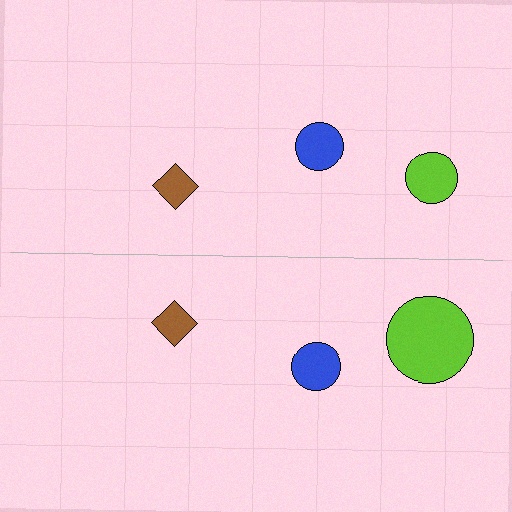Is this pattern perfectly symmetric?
No, the pattern is not perfectly symmetric. The lime circle on the bottom side has a different size than its mirror counterpart.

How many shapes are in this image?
There are 6 shapes in this image.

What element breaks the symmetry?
The lime circle on the bottom side has a different size than its mirror counterpart.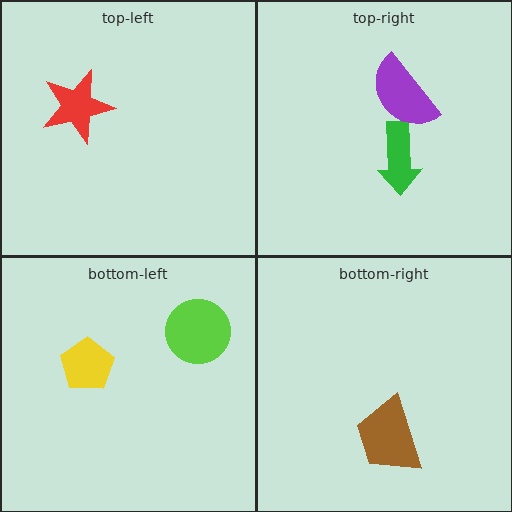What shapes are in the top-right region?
The green arrow, the purple semicircle.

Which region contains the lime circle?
The bottom-left region.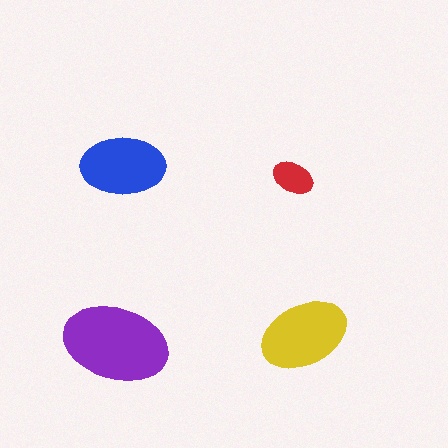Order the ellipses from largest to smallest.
the purple one, the yellow one, the blue one, the red one.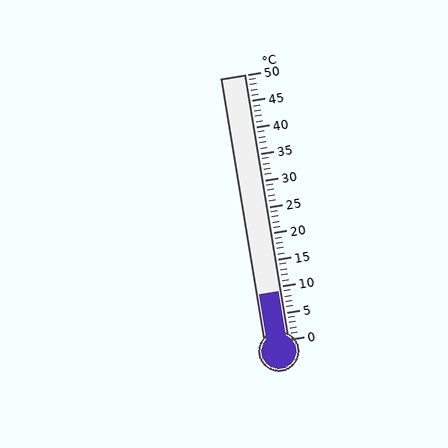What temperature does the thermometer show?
The thermometer shows approximately 9°C.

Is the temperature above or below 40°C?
The temperature is below 40°C.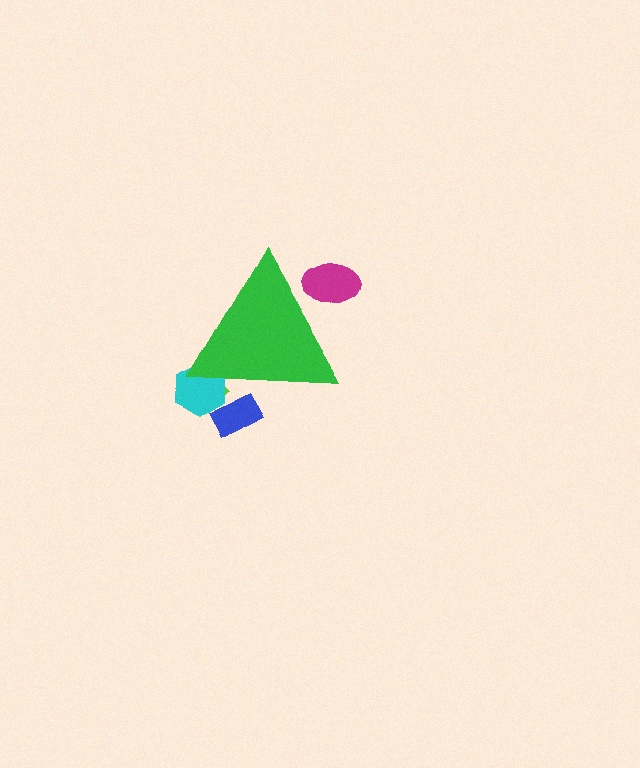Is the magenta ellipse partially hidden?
Yes, the magenta ellipse is partially hidden behind the green triangle.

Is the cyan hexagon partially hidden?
Yes, the cyan hexagon is partially hidden behind the green triangle.